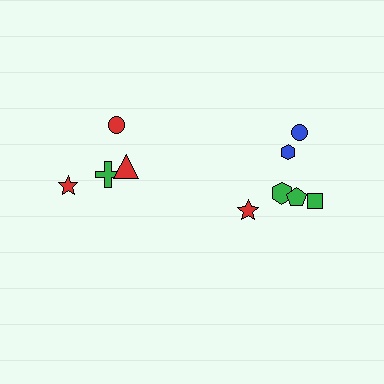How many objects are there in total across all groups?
There are 10 objects.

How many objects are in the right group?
There are 6 objects.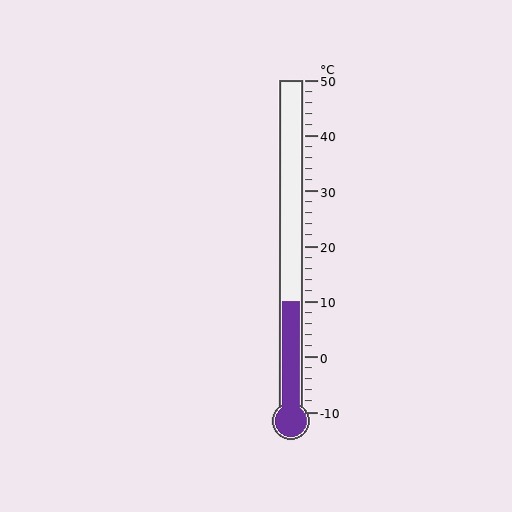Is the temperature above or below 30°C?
The temperature is below 30°C.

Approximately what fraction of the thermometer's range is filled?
The thermometer is filled to approximately 35% of its range.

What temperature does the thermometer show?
The thermometer shows approximately 10°C.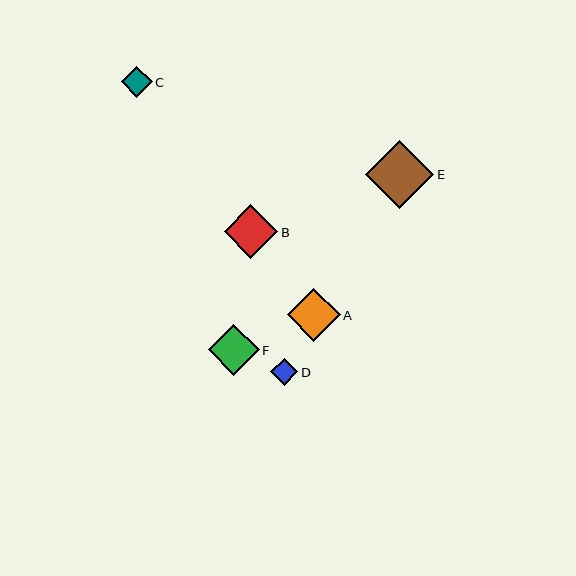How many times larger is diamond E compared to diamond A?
Diamond E is approximately 1.3 times the size of diamond A.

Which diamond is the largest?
Diamond E is the largest with a size of approximately 69 pixels.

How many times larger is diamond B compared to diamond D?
Diamond B is approximately 2.0 times the size of diamond D.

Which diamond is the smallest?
Diamond D is the smallest with a size of approximately 27 pixels.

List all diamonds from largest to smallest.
From largest to smallest: E, B, A, F, C, D.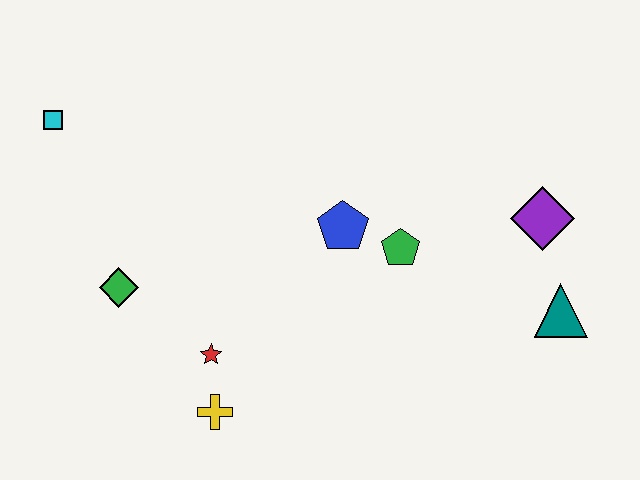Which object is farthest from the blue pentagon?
The cyan square is farthest from the blue pentagon.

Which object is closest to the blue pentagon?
The green pentagon is closest to the blue pentagon.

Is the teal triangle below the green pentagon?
Yes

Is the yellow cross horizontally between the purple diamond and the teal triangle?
No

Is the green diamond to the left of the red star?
Yes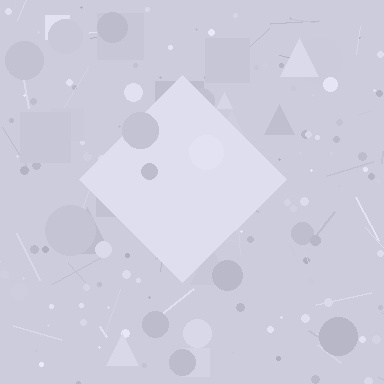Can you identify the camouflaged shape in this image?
The camouflaged shape is a diamond.